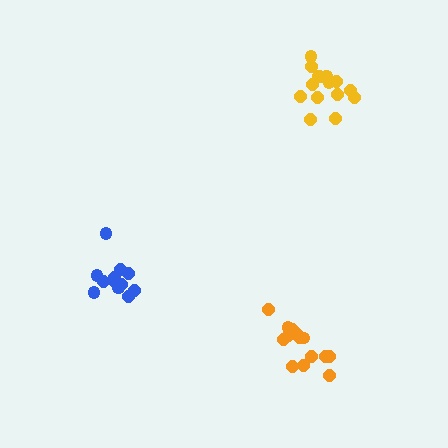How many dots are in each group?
Group 1: 12 dots, Group 2: 16 dots, Group 3: 14 dots (42 total).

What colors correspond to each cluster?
The clusters are colored: blue, yellow, orange.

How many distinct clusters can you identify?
There are 3 distinct clusters.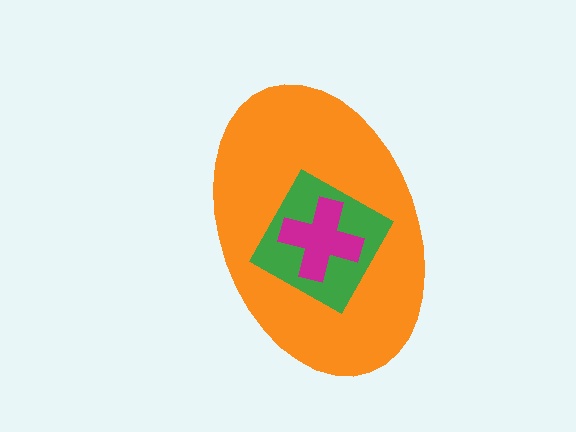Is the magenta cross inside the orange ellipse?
Yes.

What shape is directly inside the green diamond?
The magenta cross.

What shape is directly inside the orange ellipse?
The green diamond.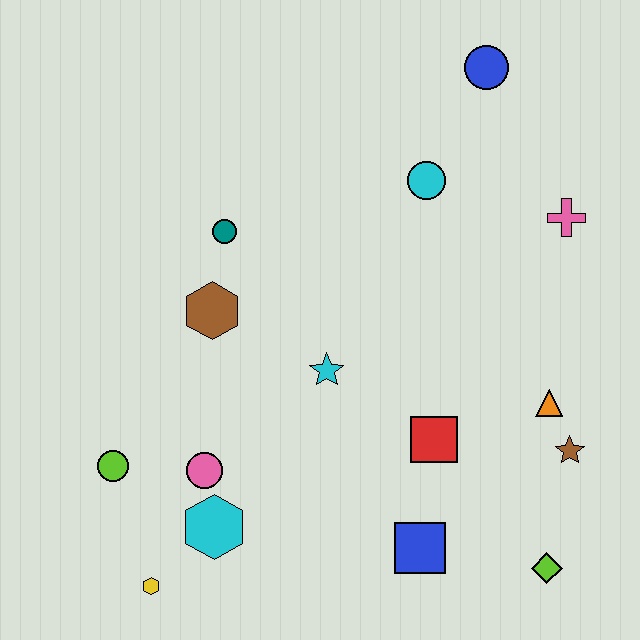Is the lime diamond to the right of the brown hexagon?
Yes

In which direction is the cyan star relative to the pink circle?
The cyan star is to the right of the pink circle.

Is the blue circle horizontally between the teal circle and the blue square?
No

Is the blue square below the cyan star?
Yes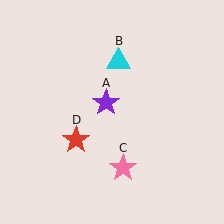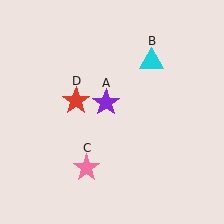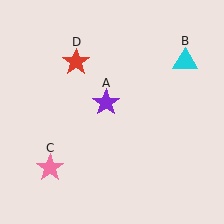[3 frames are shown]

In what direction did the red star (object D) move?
The red star (object D) moved up.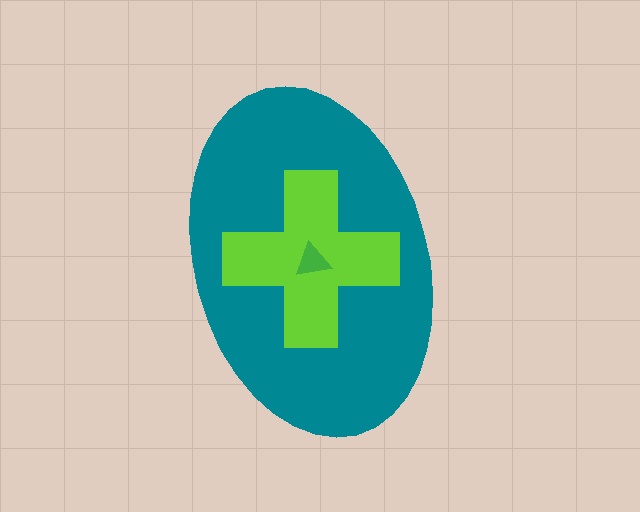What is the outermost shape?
The teal ellipse.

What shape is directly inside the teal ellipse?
The lime cross.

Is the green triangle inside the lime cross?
Yes.